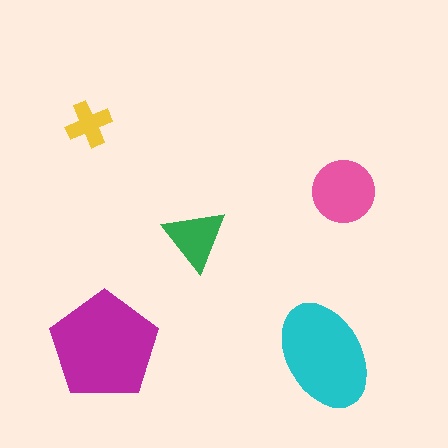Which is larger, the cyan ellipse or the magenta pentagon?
The magenta pentagon.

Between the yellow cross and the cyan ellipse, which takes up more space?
The cyan ellipse.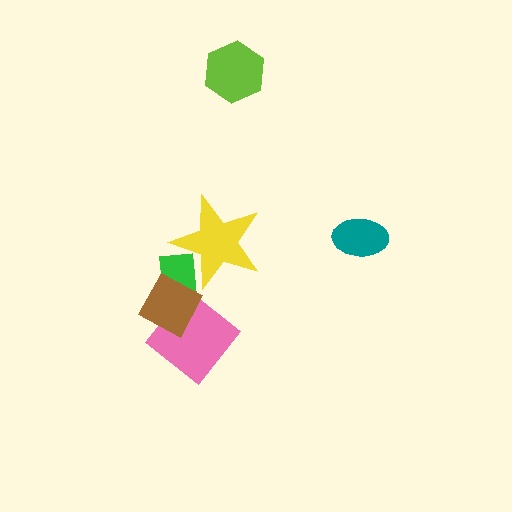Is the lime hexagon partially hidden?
No, no other shape covers it.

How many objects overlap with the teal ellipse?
0 objects overlap with the teal ellipse.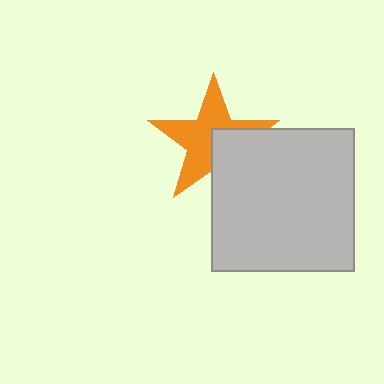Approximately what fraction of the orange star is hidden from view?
Roughly 36% of the orange star is hidden behind the light gray square.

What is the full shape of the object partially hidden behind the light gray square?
The partially hidden object is an orange star.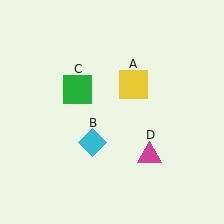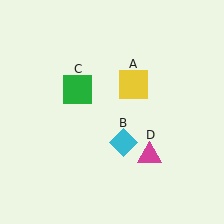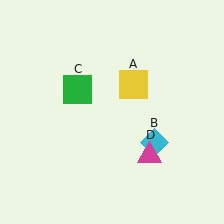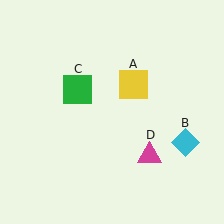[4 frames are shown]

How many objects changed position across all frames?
1 object changed position: cyan diamond (object B).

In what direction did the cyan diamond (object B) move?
The cyan diamond (object B) moved right.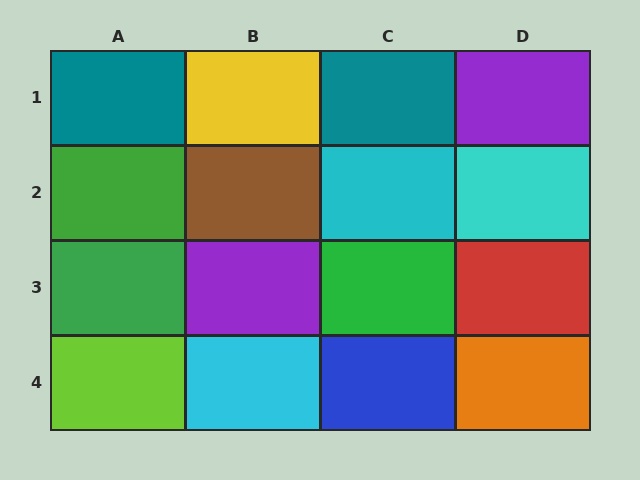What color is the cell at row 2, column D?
Cyan.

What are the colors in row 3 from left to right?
Green, purple, green, red.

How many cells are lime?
1 cell is lime.